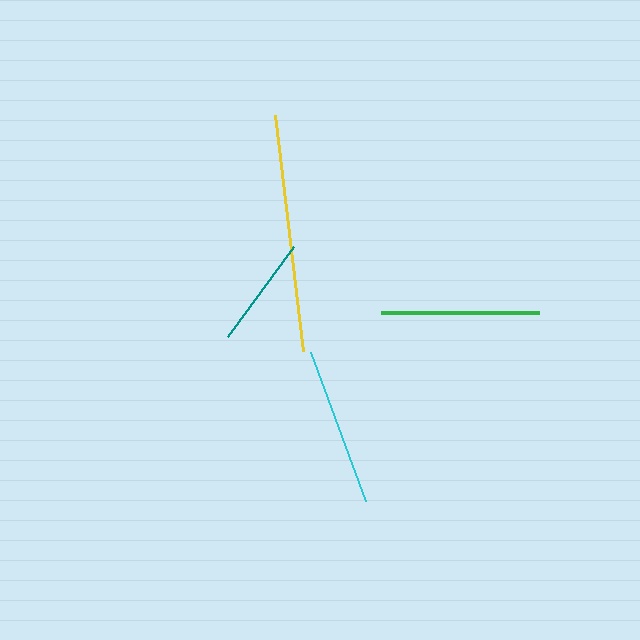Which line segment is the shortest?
The teal line is the shortest at approximately 111 pixels.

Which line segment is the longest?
The yellow line is the longest at approximately 237 pixels.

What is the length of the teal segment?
The teal segment is approximately 111 pixels long.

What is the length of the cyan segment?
The cyan segment is approximately 159 pixels long.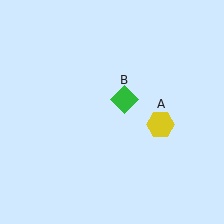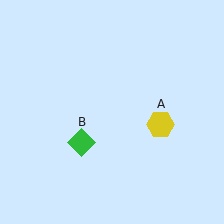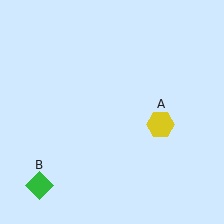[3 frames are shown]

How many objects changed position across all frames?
1 object changed position: green diamond (object B).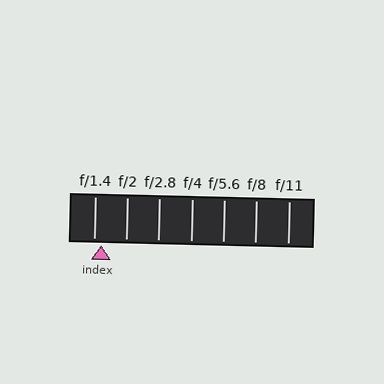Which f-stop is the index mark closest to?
The index mark is closest to f/1.4.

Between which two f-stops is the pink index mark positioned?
The index mark is between f/1.4 and f/2.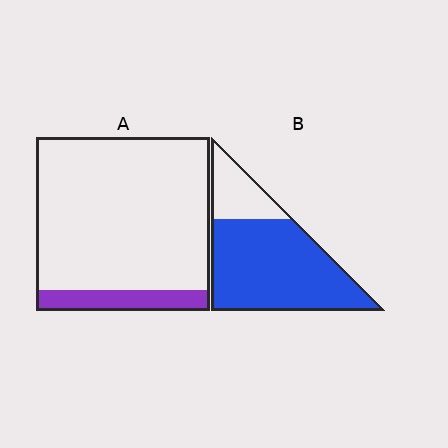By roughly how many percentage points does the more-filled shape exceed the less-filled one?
By roughly 65 percentage points (B over A).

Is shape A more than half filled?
No.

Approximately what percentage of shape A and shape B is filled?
A is approximately 10% and B is approximately 80%.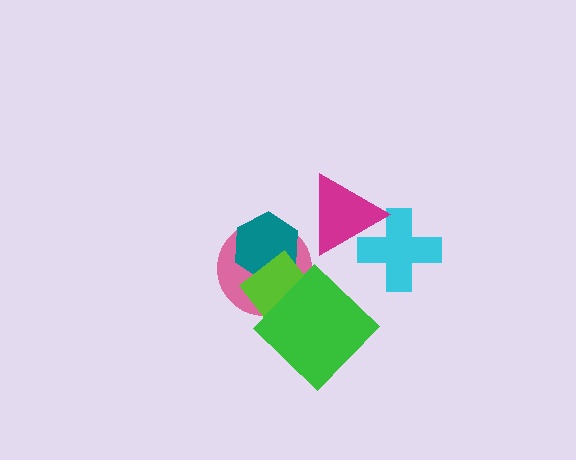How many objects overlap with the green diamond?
2 objects overlap with the green diamond.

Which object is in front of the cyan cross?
The magenta triangle is in front of the cyan cross.